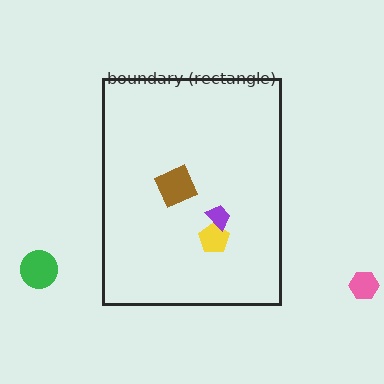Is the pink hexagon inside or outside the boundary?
Outside.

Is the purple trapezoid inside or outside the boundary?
Inside.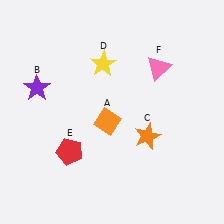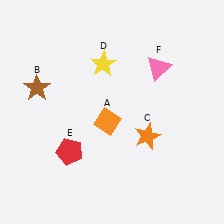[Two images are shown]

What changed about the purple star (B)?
In Image 1, B is purple. In Image 2, it changed to brown.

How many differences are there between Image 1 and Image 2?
There is 1 difference between the two images.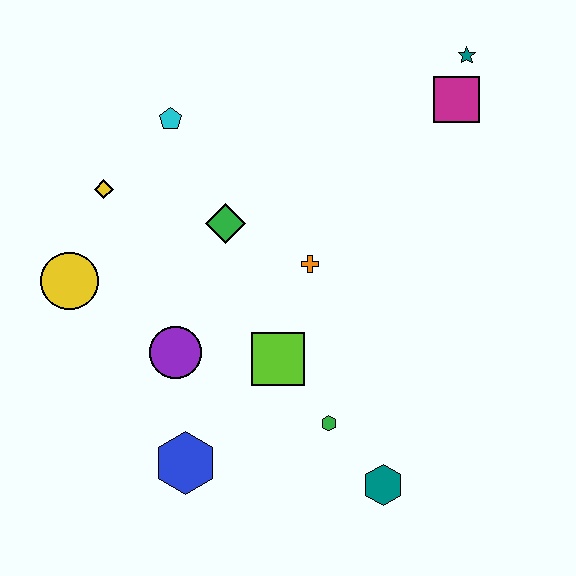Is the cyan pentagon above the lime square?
Yes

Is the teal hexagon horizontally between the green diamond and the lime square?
No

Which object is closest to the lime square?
The green hexagon is closest to the lime square.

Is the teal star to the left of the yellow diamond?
No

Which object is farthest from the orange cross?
The teal star is farthest from the orange cross.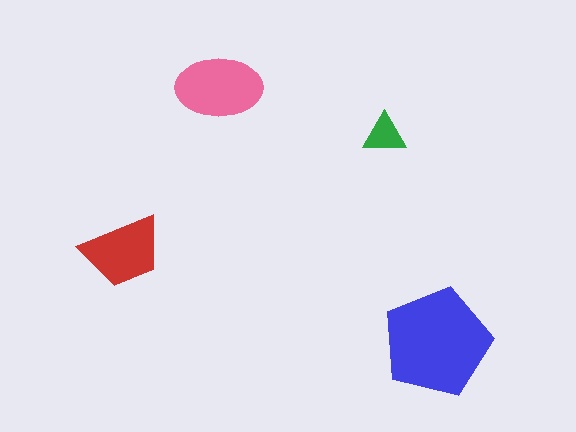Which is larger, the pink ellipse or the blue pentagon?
The blue pentagon.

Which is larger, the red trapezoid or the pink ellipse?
The pink ellipse.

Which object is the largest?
The blue pentagon.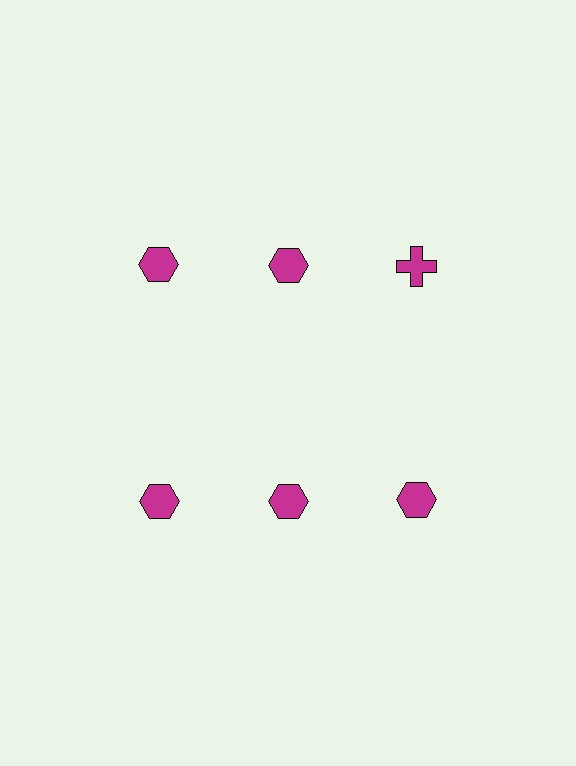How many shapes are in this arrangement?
There are 6 shapes arranged in a grid pattern.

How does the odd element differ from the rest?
It has a different shape: cross instead of hexagon.